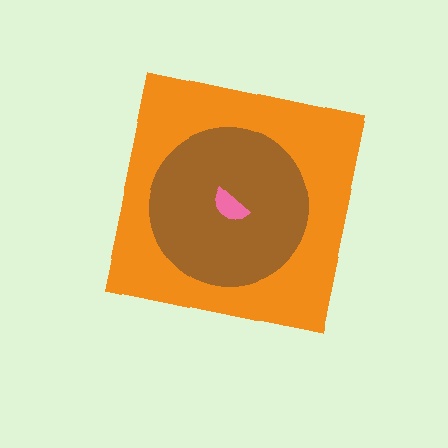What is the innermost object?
The pink semicircle.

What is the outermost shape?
The orange square.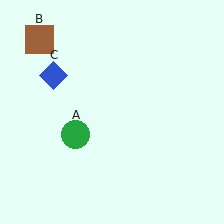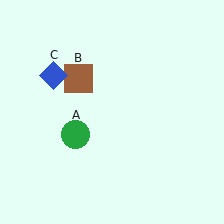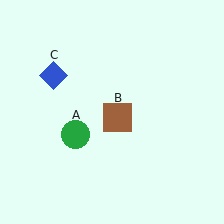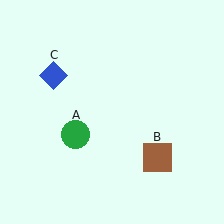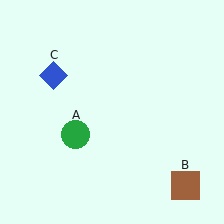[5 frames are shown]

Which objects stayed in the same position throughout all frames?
Green circle (object A) and blue diamond (object C) remained stationary.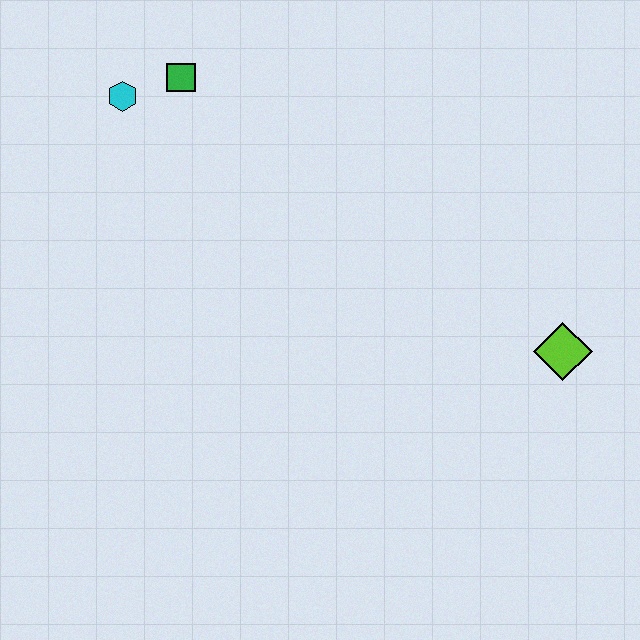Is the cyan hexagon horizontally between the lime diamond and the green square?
No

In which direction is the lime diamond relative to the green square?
The lime diamond is to the right of the green square.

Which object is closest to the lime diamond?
The green square is closest to the lime diamond.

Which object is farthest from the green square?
The lime diamond is farthest from the green square.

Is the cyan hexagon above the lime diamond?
Yes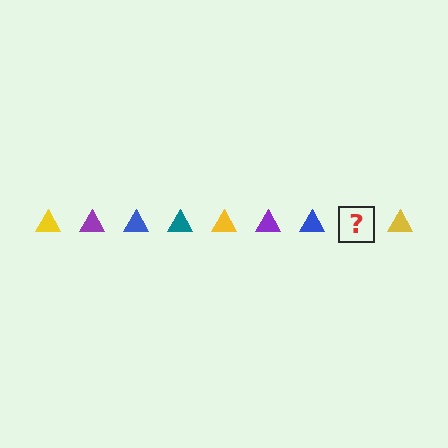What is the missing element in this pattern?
The missing element is a teal triangle.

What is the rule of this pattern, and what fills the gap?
The rule is that the pattern cycles through yellow, purple, blue, teal triangles. The gap should be filled with a teal triangle.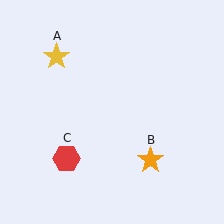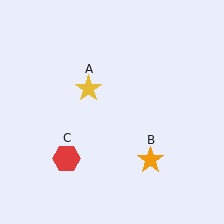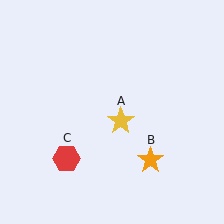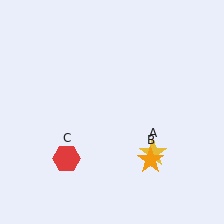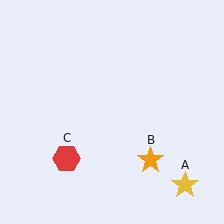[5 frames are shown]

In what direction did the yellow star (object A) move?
The yellow star (object A) moved down and to the right.